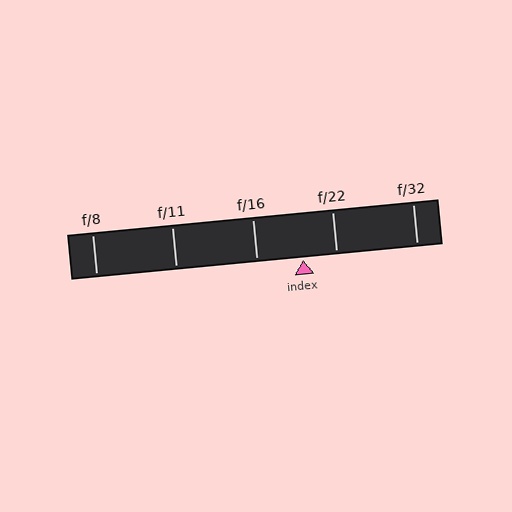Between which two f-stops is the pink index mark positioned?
The index mark is between f/16 and f/22.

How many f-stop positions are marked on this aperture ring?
There are 5 f-stop positions marked.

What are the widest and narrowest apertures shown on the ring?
The widest aperture shown is f/8 and the narrowest is f/32.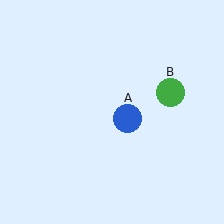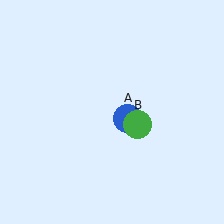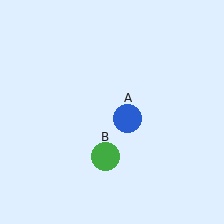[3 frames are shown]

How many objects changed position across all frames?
1 object changed position: green circle (object B).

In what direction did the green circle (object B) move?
The green circle (object B) moved down and to the left.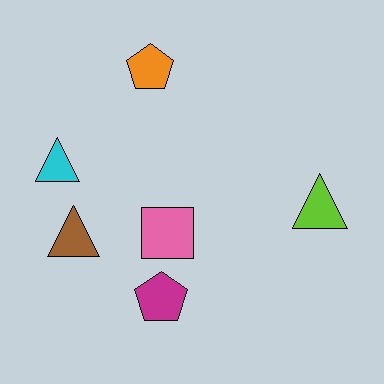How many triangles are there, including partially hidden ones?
There are 3 triangles.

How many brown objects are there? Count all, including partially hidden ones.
There is 1 brown object.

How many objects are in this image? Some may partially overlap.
There are 6 objects.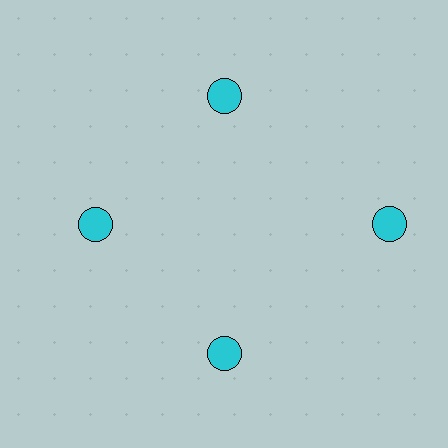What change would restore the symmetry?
The symmetry would be restored by moving it inward, back onto the ring so that all 4 circles sit at equal angles and equal distance from the center.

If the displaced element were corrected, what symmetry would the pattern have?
It would have 4-fold rotational symmetry — the pattern would map onto itself every 90 degrees.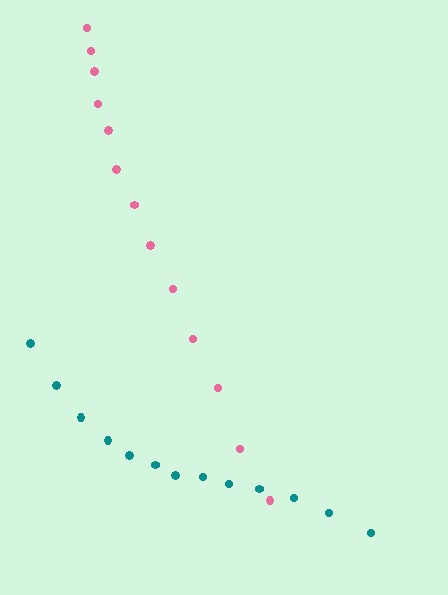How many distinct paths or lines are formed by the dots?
There are 2 distinct paths.